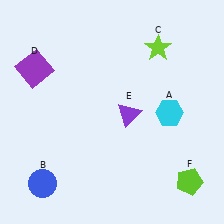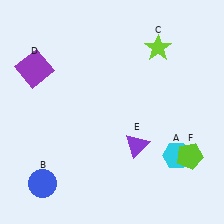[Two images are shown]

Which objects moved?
The objects that moved are: the cyan hexagon (A), the purple triangle (E), the lime pentagon (F).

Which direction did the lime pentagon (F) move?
The lime pentagon (F) moved up.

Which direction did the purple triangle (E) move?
The purple triangle (E) moved down.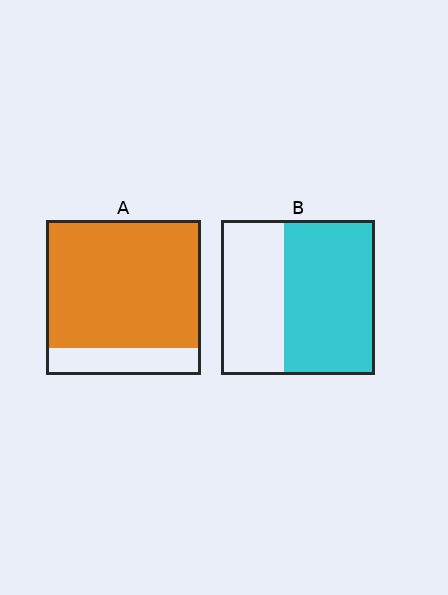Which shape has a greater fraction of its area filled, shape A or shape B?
Shape A.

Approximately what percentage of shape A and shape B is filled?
A is approximately 85% and B is approximately 60%.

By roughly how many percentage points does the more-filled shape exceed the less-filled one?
By roughly 25 percentage points (A over B).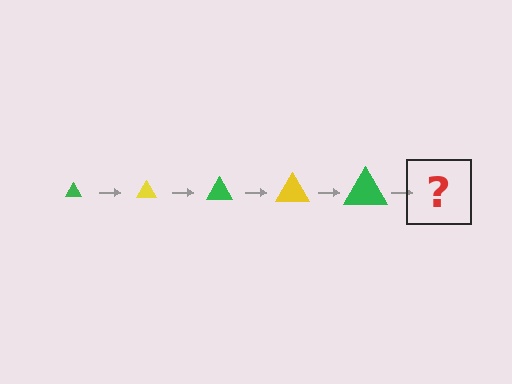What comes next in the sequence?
The next element should be a yellow triangle, larger than the previous one.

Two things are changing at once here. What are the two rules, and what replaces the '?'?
The two rules are that the triangle grows larger each step and the color cycles through green and yellow. The '?' should be a yellow triangle, larger than the previous one.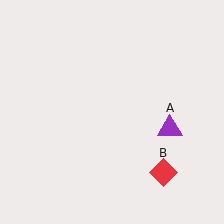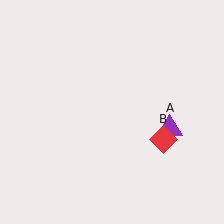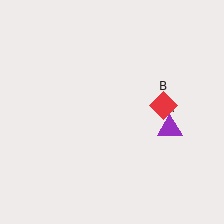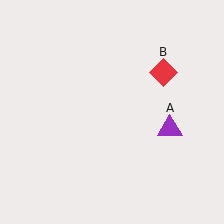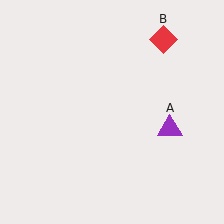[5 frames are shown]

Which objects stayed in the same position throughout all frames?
Purple triangle (object A) remained stationary.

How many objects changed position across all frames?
1 object changed position: red diamond (object B).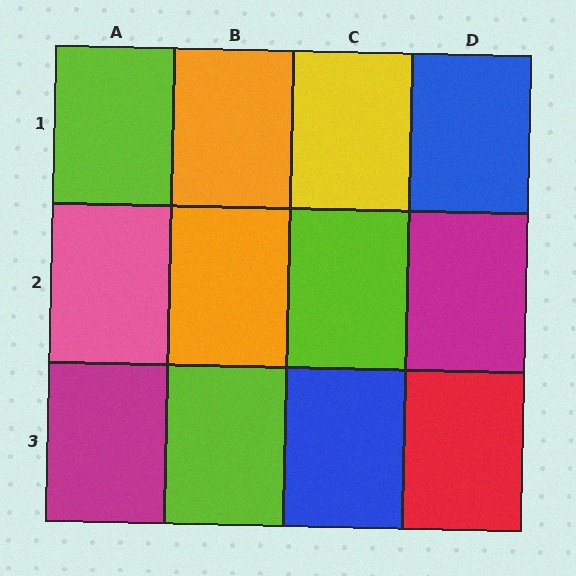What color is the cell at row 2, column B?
Orange.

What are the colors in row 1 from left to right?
Lime, orange, yellow, blue.